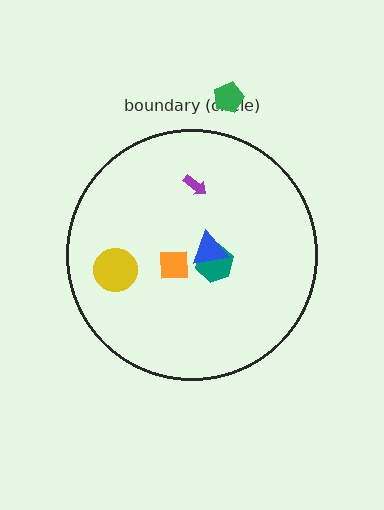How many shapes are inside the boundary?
6 inside, 1 outside.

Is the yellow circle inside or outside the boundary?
Inside.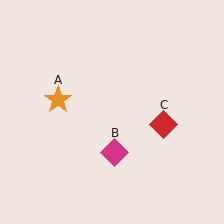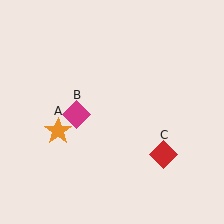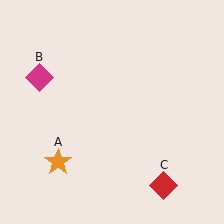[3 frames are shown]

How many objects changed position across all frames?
3 objects changed position: orange star (object A), magenta diamond (object B), red diamond (object C).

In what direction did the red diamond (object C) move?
The red diamond (object C) moved down.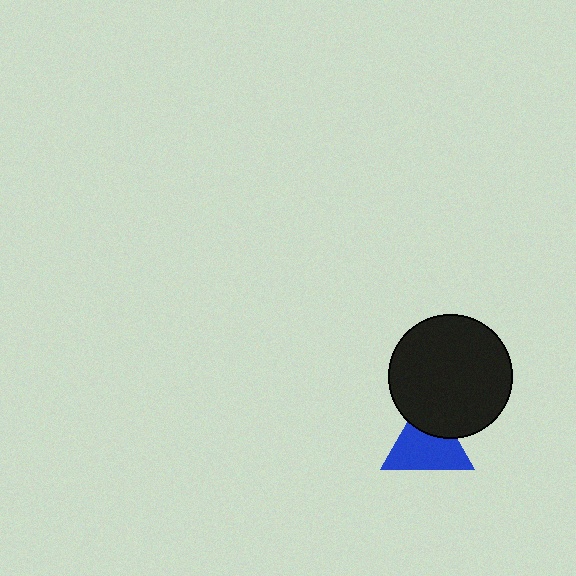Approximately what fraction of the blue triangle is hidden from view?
Roughly 32% of the blue triangle is hidden behind the black circle.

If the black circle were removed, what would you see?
You would see the complete blue triangle.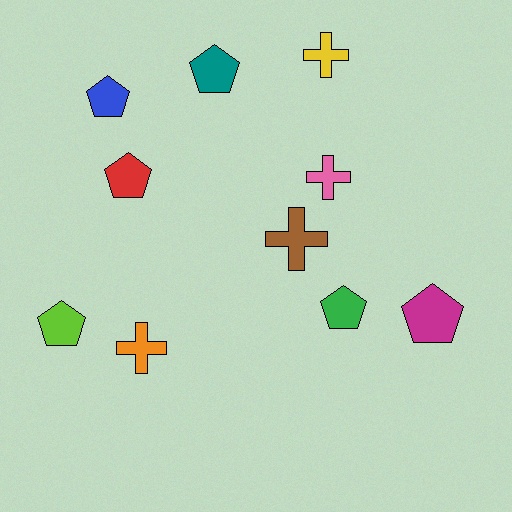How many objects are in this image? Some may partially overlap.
There are 10 objects.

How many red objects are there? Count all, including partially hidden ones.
There is 1 red object.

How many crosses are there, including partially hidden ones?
There are 4 crosses.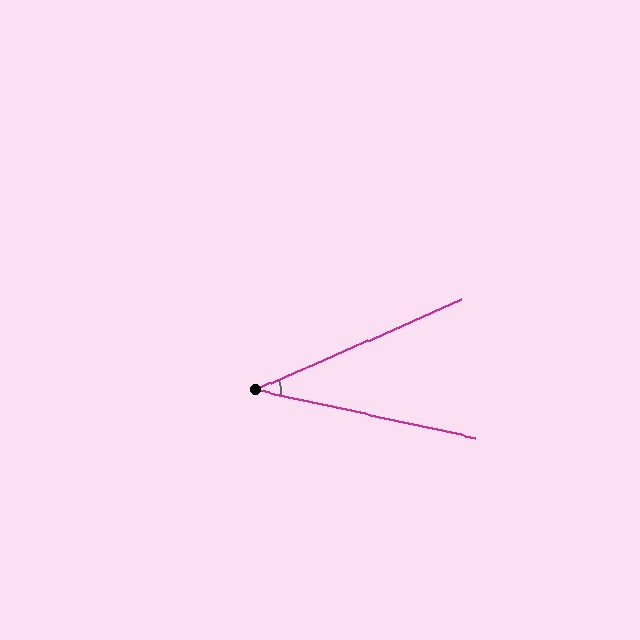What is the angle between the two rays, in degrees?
Approximately 36 degrees.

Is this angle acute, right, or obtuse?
It is acute.